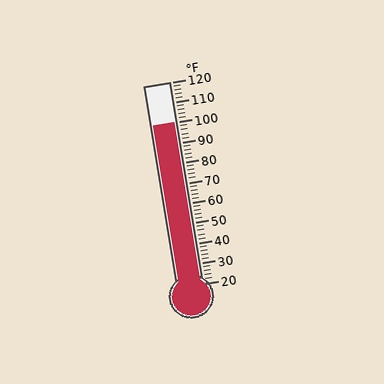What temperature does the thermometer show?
The thermometer shows approximately 100°F.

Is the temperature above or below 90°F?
The temperature is above 90°F.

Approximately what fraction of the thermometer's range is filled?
The thermometer is filled to approximately 80% of its range.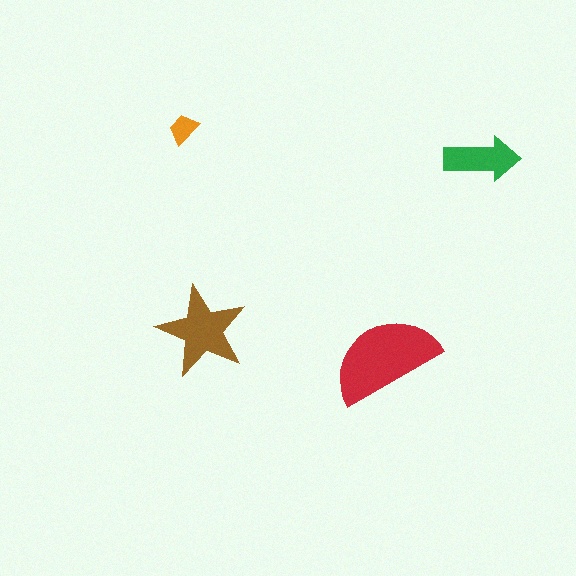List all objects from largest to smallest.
The red semicircle, the brown star, the green arrow, the orange trapezoid.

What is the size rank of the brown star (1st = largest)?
2nd.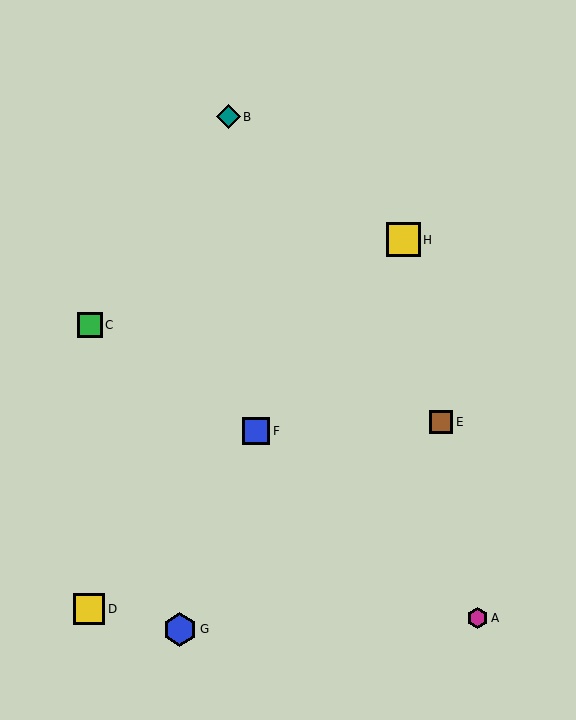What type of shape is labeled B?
Shape B is a teal diamond.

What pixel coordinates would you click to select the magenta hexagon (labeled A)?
Click at (478, 618) to select the magenta hexagon A.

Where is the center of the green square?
The center of the green square is at (90, 325).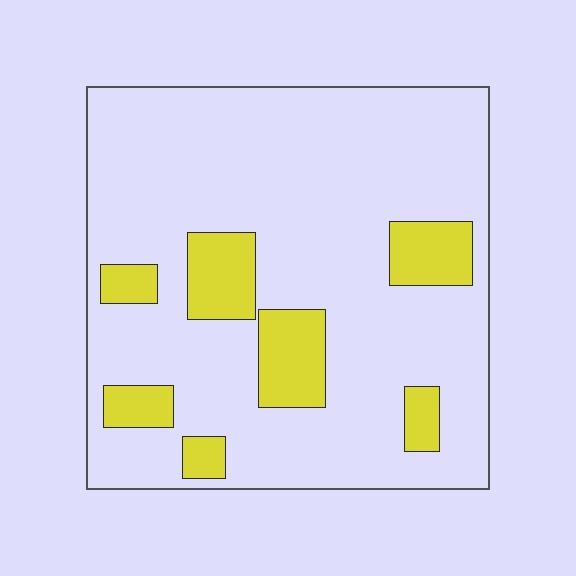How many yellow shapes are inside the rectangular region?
7.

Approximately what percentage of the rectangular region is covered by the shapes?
Approximately 15%.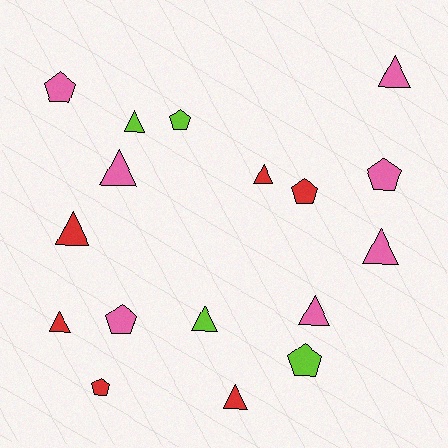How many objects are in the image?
There are 17 objects.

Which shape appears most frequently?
Triangle, with 10 objects.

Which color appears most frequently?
Pink, with 7 objects.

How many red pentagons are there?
There are 2 red pentagons.